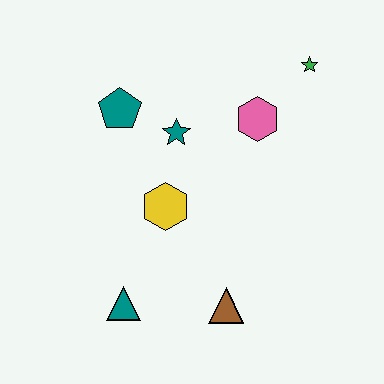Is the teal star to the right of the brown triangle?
No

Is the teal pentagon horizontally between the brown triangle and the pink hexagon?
No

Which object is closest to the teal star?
The teal pentagon is closest to the teal star.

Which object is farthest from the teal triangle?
The green star is farthest from the teal triangle.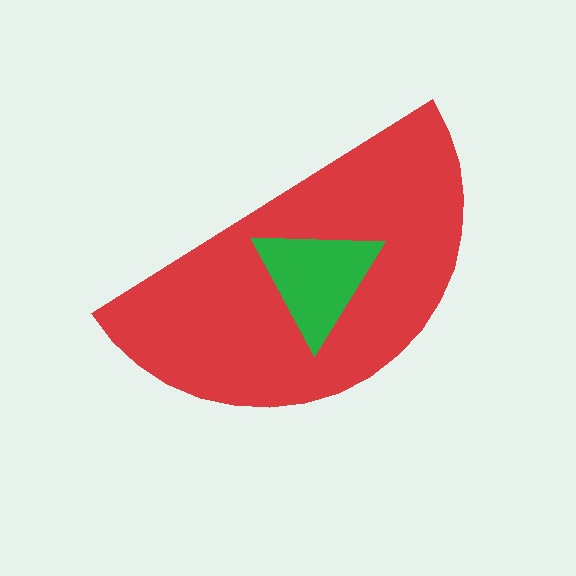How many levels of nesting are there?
2.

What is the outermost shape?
The red semicircle.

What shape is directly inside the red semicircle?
The green triangle.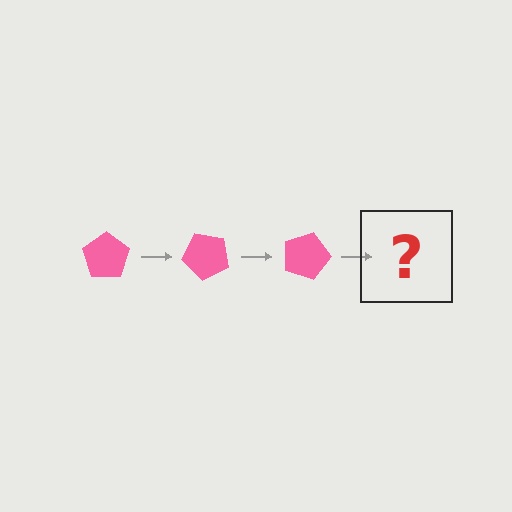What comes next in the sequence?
The next element should be a pink pentagon rotated 135 degrees.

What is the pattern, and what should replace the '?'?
The pattern is that the pentagon rotates 45 degrees each step. The '?' should be a pink pentagon rotated 135 degrees.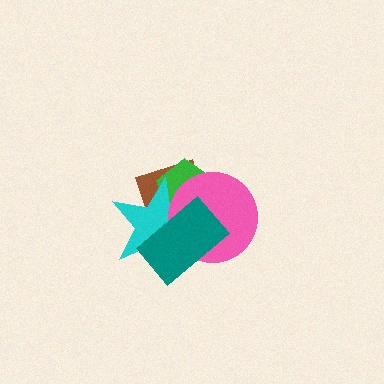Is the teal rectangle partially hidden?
No, no other shape covers it.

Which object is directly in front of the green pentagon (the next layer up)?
The cyan star is directly in front of the green pentagon.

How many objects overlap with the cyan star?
4 objects overlap with the cyan star.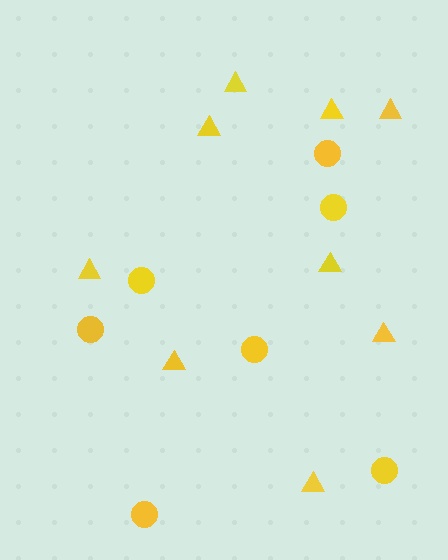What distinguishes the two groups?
There are 2 groups: one group of triangles (9) and one group of circles (7).